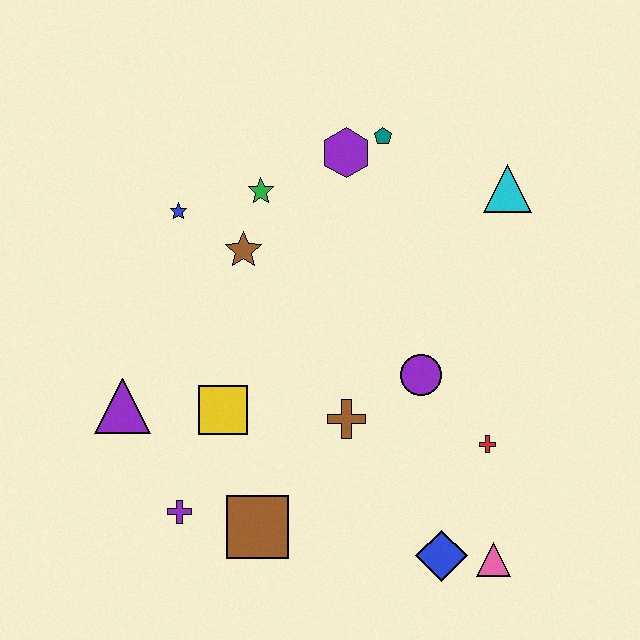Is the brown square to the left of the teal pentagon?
Yes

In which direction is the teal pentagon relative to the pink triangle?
The teal pentagon is above the pink triangle.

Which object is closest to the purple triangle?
The yellow square is closest to the purple triangle.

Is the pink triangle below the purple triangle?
Yes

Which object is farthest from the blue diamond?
The blue star is farthest from the blue diamond.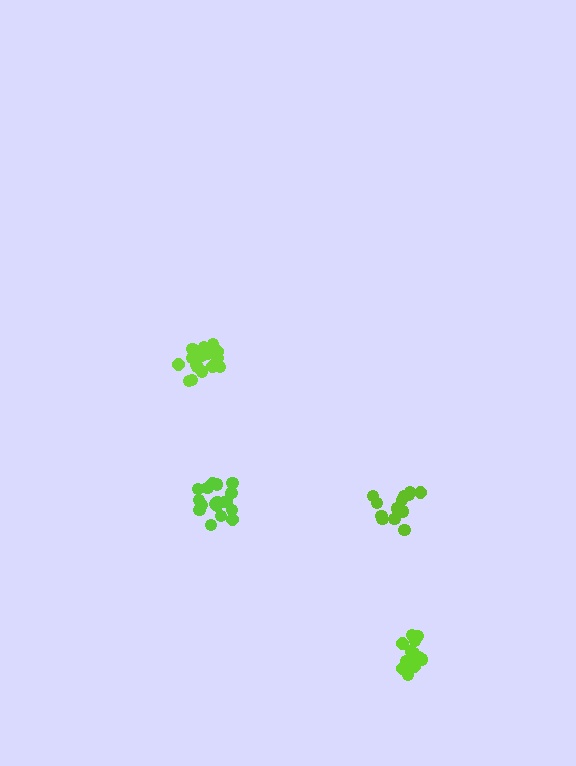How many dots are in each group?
Group 1: 13 dots, Group 2: 18 dots, Group 3: 19 dots, Group 4: 14 dots (64 total).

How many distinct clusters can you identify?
There are 4 distinct clusters.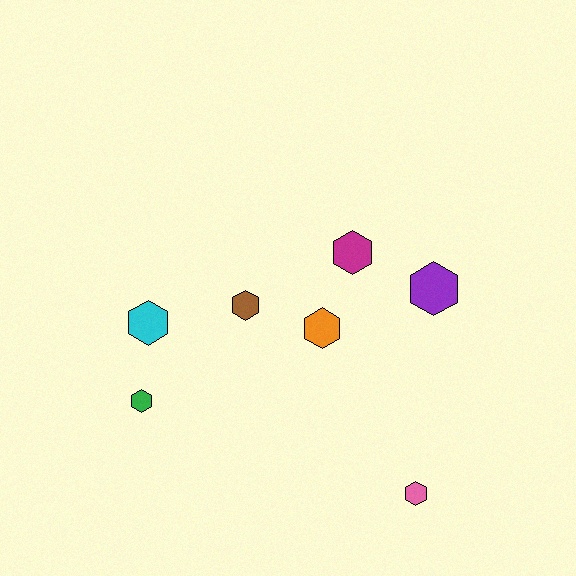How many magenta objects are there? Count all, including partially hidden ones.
There is 1 magenta object.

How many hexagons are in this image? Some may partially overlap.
There are 7 hexagons.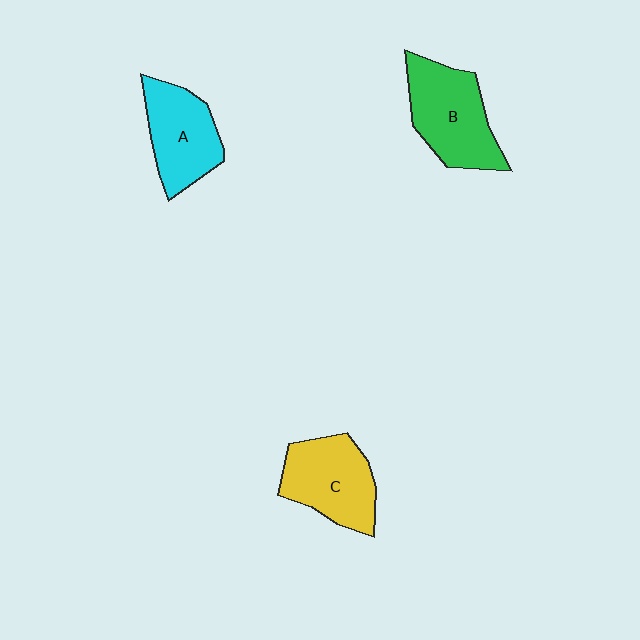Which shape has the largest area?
Shape B (green).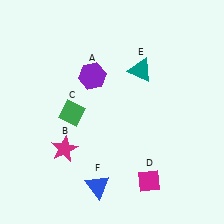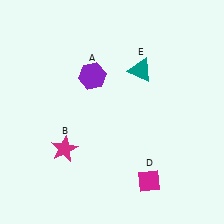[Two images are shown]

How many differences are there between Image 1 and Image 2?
There are 2 differences between the two images.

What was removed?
The green diamond (C), the blue triangle (F) were removed in Image 2.